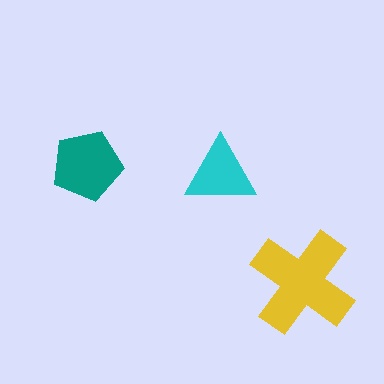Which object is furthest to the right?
The yellow cross is rightmost.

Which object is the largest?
The yellow cross.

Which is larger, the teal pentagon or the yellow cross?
The yellow cross.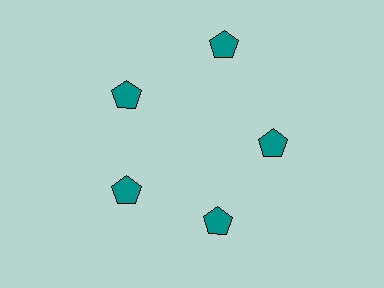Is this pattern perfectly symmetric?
No. The 5 teal pentagons are arranged in a ring, but one element near the 1 o'clock position is pushed outward from the center, breaking the 5-fold rotational symmetry.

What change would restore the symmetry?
The symmetry would be restored by moving it inward, back onto the ring so that all 5 pentagons sit at equal angles and equal distance from the center.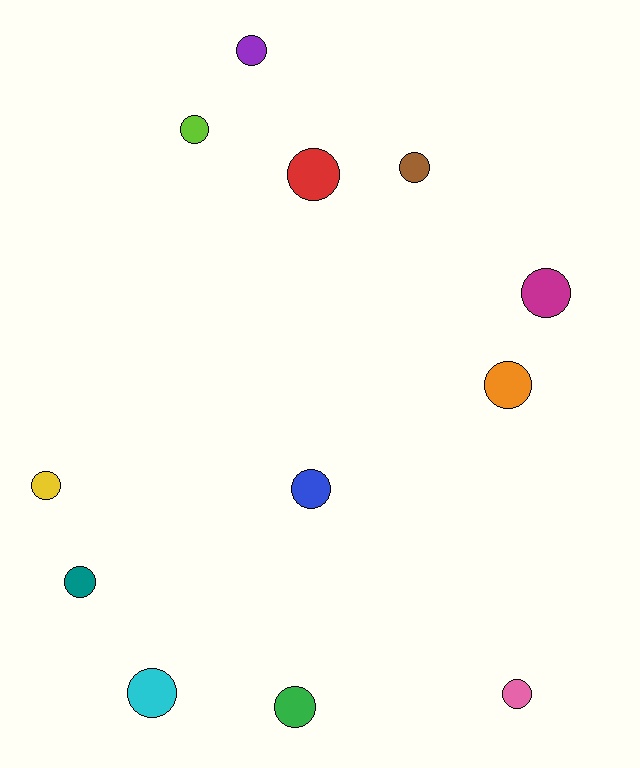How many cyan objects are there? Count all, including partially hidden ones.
There is 1 cyan object.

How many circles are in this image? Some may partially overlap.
There are 12 circles.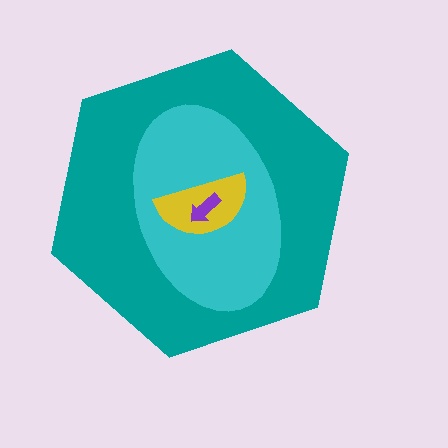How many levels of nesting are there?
4.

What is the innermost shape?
The purple arrow.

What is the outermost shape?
The teal hexagon.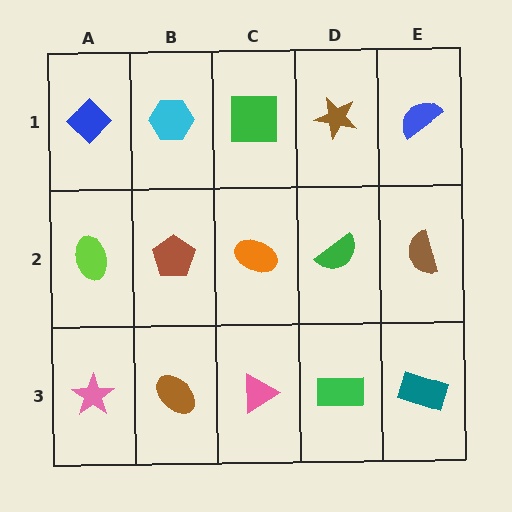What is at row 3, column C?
A pink triangle.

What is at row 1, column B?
A cyan hexagon.